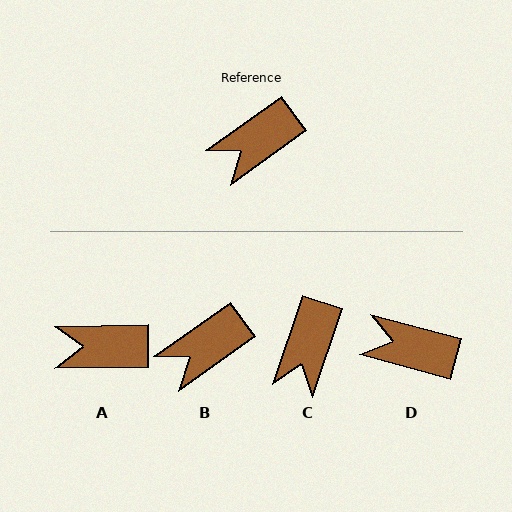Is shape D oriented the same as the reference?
No, it is off by about 50 degrees.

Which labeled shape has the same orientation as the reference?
B.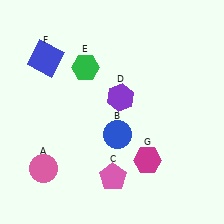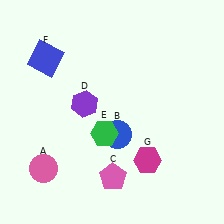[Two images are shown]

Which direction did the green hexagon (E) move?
The green hexagon (E) moved down.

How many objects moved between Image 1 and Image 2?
2 objects moved between the two images.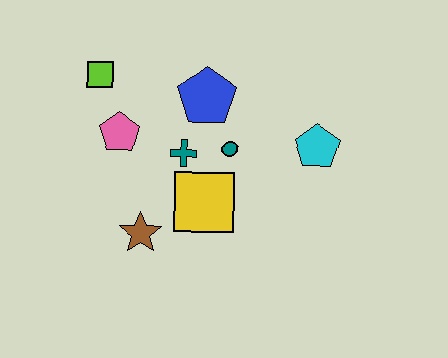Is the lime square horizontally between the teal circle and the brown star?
No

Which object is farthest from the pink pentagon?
The cyan pentagon is farthest from the pink pentagon.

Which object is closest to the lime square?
The pink pentagon is closest to the lime square.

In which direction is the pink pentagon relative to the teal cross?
The pink pentagon is to the left of the teal cross.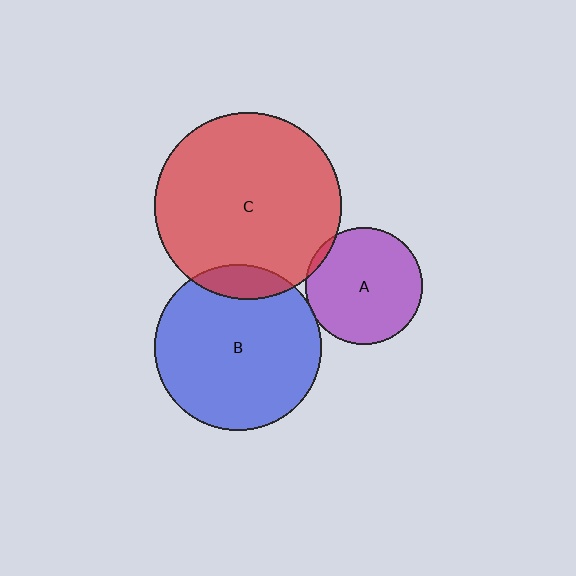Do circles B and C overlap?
Yes.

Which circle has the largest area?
Circle C (red).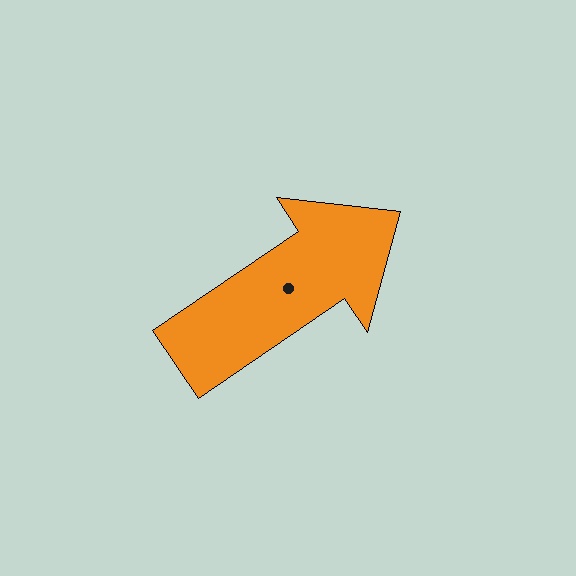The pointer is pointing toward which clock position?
Roughly 2 o'clock.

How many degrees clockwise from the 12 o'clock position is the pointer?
Approximately 56 degrees.